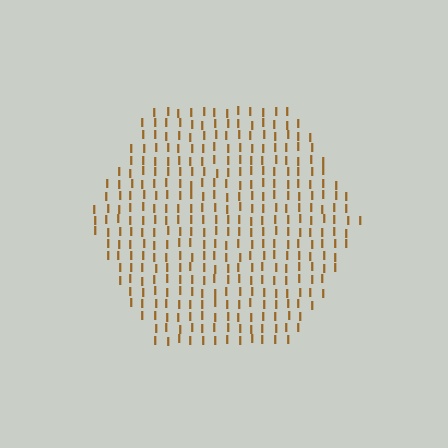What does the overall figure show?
The overall figure shows a hexagon.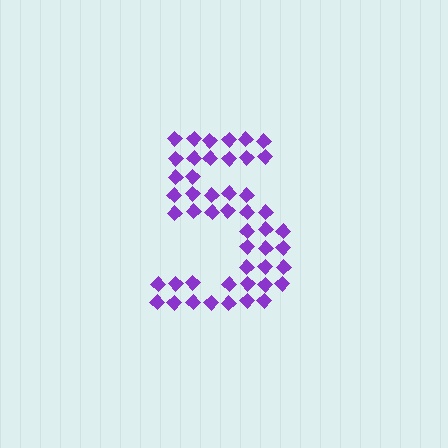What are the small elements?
The small elements are diamonds.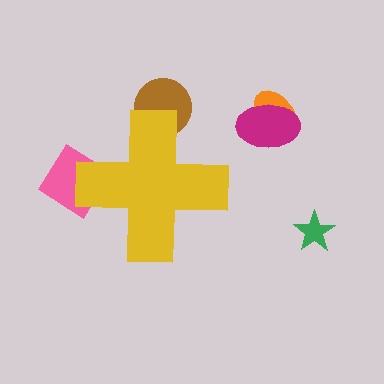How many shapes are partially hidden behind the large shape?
3 shapes are partially hidden.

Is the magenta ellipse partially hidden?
No, the magenta ellipse is fully visible.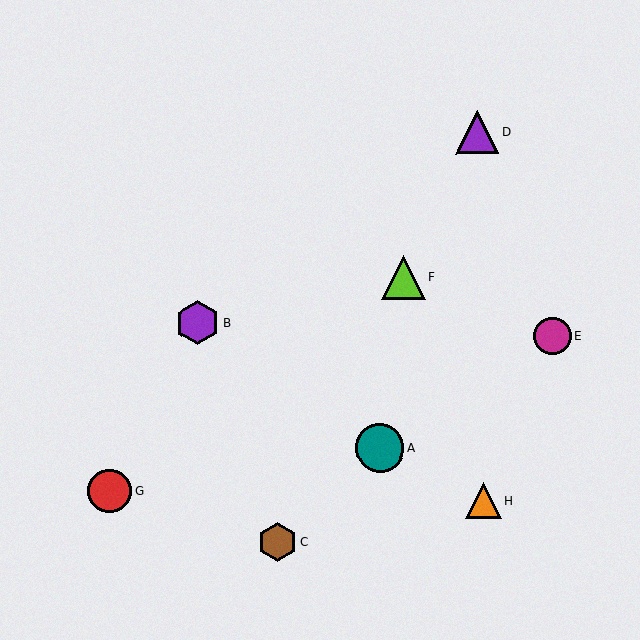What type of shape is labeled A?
Shape A is a teal circle.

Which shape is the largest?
The teal circle (labeled A) is the largest.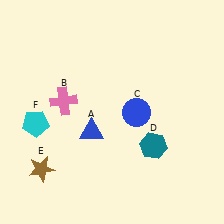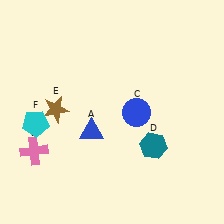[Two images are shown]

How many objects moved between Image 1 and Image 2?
2 objects moved between the two images.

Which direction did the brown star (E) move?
The brown star (E) moved up.